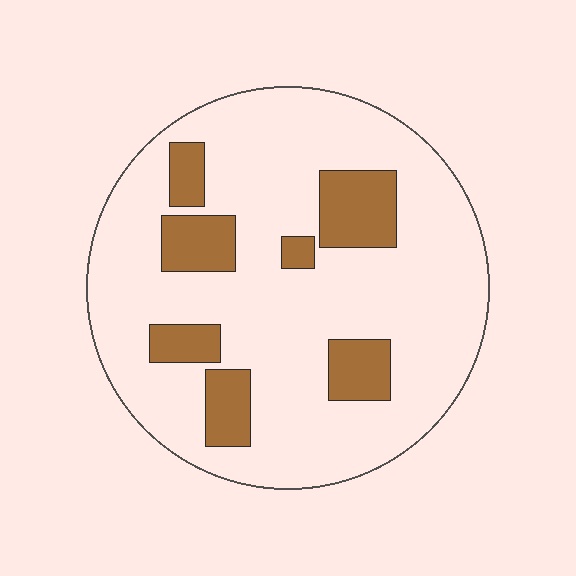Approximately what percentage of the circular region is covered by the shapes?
Approximately 20%.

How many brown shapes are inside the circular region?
7.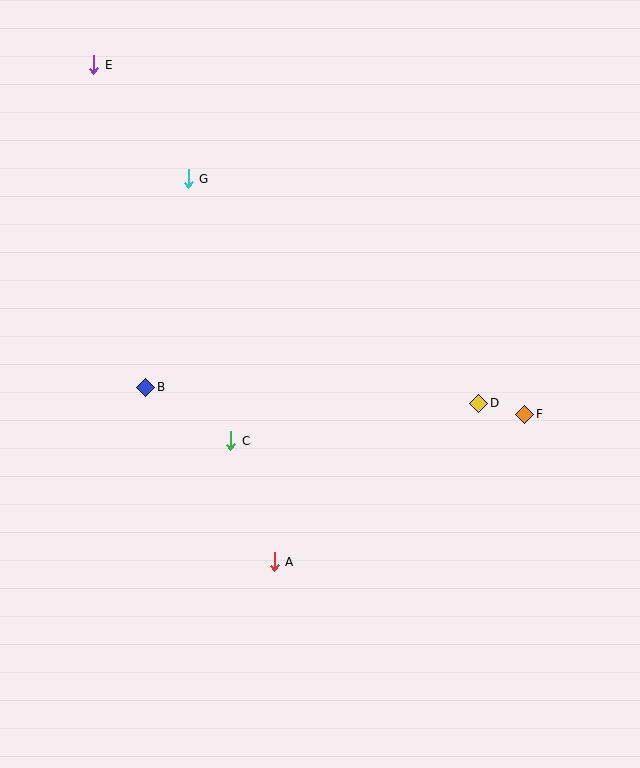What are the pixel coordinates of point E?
Point E is at (94, 65).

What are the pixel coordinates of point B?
Point B is at (146, 387).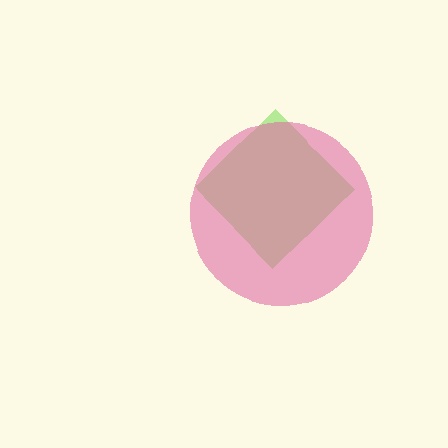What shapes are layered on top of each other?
The layered shapes are: a lime diamond, a pink circle.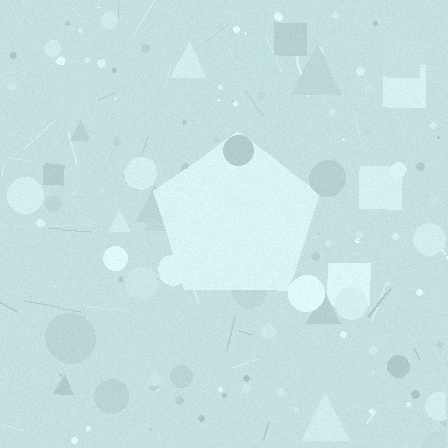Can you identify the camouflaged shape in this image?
The camouflaged shape is a pentagon.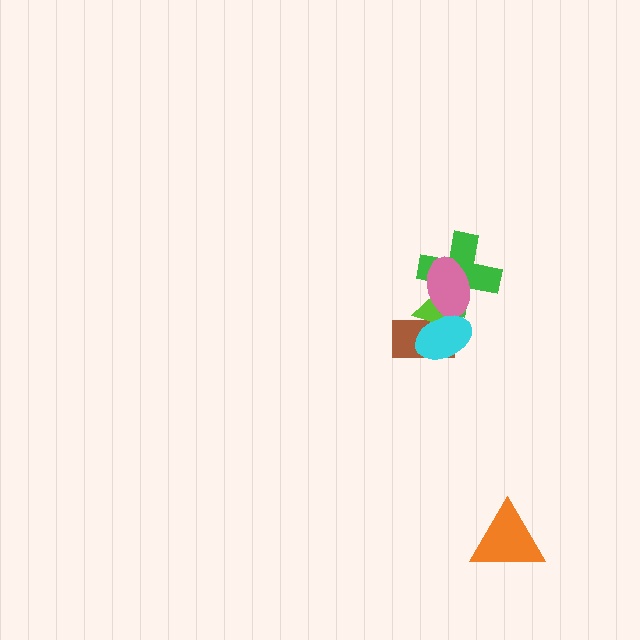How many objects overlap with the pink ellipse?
3 objects overlap with the pink ellipse.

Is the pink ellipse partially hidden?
Yes, it is partially covered by another shape.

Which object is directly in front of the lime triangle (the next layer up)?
The green cross is directly in front of the lime triangle.